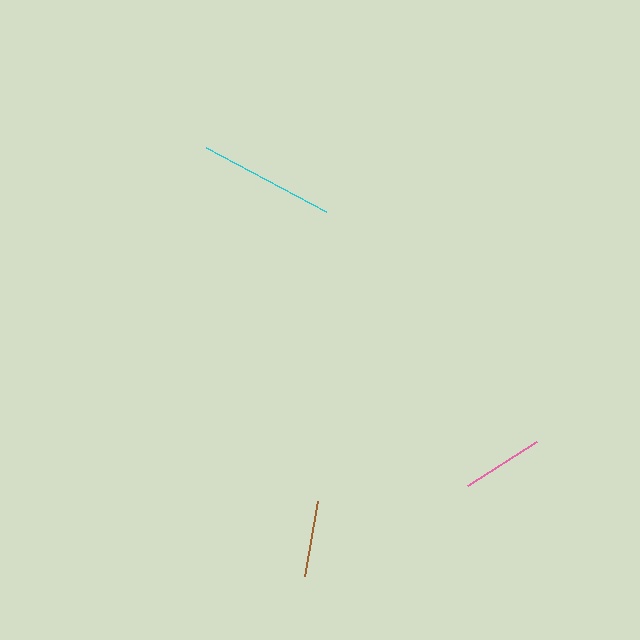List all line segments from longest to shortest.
From longest to shortest: cyan, pink, brown.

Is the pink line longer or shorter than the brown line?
The pink line is longer than the brown line.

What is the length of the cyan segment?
The cyan segment is approximately 136 pixels long.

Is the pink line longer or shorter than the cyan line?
The cyan line is longer than the pink line.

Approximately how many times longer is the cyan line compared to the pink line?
The cyan line is approximately 1.7 times the length of the pink line.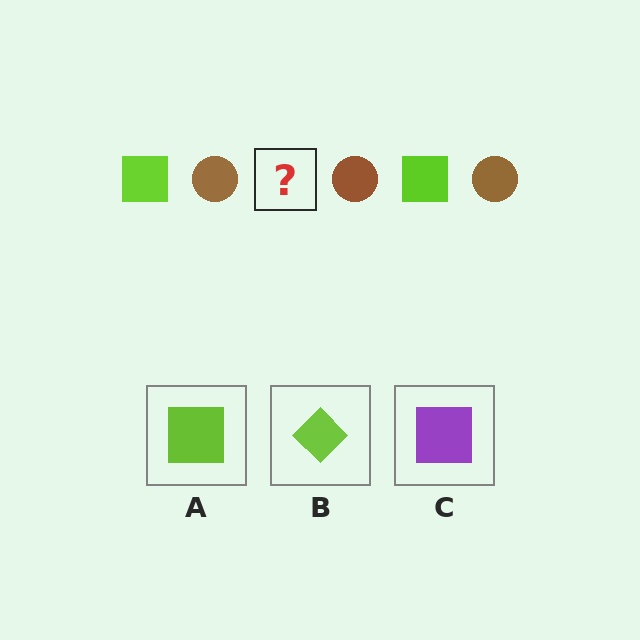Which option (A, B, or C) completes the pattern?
A.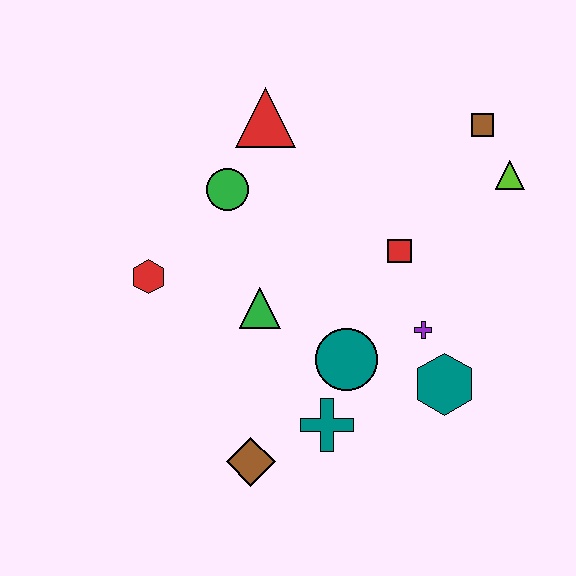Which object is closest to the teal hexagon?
The purple cross is closest to the teal hexagon.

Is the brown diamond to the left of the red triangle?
Yes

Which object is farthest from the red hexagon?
The lime triangle is farthest from the red hexagon.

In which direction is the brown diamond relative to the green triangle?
The brown diamond is below the green triangle.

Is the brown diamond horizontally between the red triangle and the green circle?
Yes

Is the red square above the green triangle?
Yes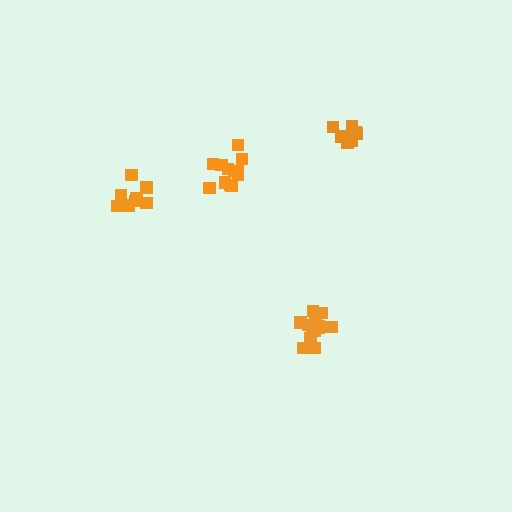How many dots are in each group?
Group 1: 8 dots, Group 2: 12 dots, Group 3: 9 dots, Group 4: 14 dots (43 total).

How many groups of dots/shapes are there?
There are 4 groups.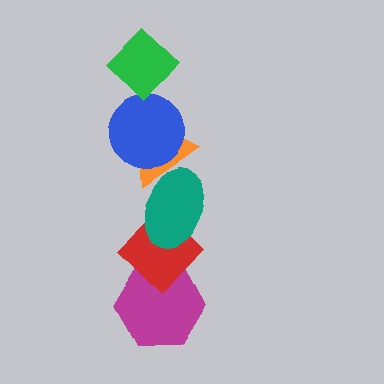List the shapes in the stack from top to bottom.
From top to bottom: the green diamond, the blue circle, the orange triangle, the teal ellipse, the red diamond, the magenta hexagon.